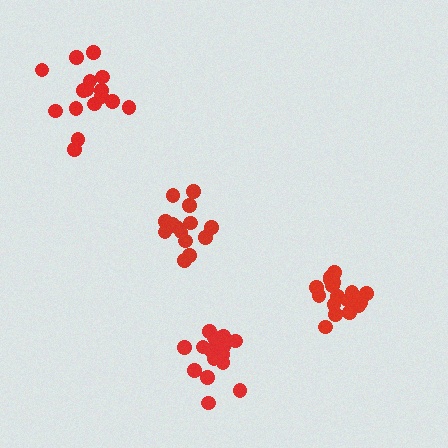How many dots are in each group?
Group 1: 14 dots, Group 2: 18 dots, Group 3: 16 dots, Group 4: 16 dots (64 total).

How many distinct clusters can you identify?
There are 4 distinct clusters.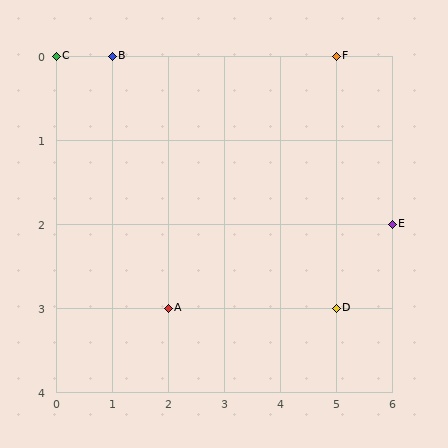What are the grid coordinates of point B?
Point B is at grid coordinates (1, 0).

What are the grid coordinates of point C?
Point C is at grid coordinates (0, 0).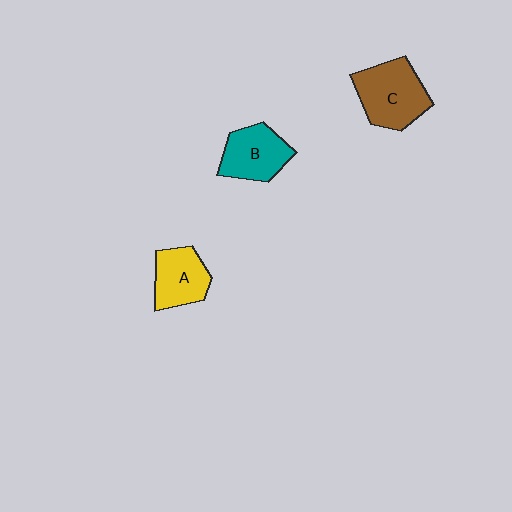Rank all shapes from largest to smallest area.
From largest to smallest: C (brown), B (teal), A (yellow).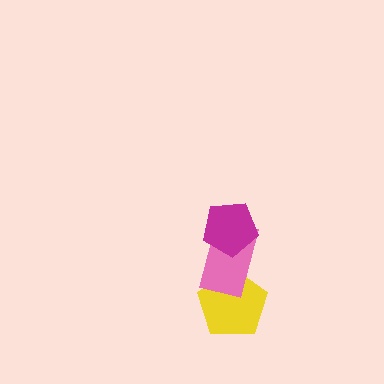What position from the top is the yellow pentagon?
The yellow pentagon is 3rd from the top.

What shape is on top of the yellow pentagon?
The pink rectangle is on top of the yellow pentagon.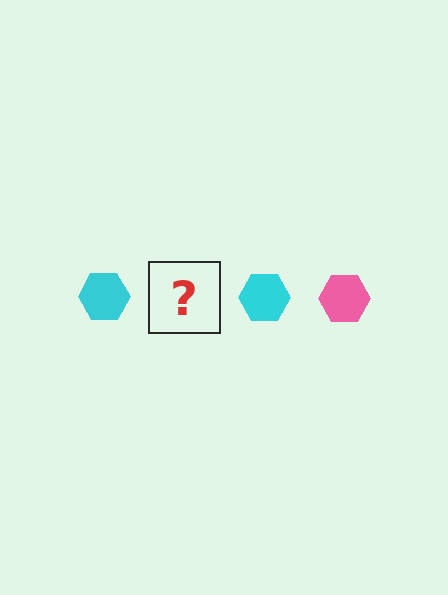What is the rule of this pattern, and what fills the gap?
The rule is that the pattern cycles through cyan, pink hexagons. The gap should be filled with a pink hexagon.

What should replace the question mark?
The question mark should be replaced with a pink hexagon.